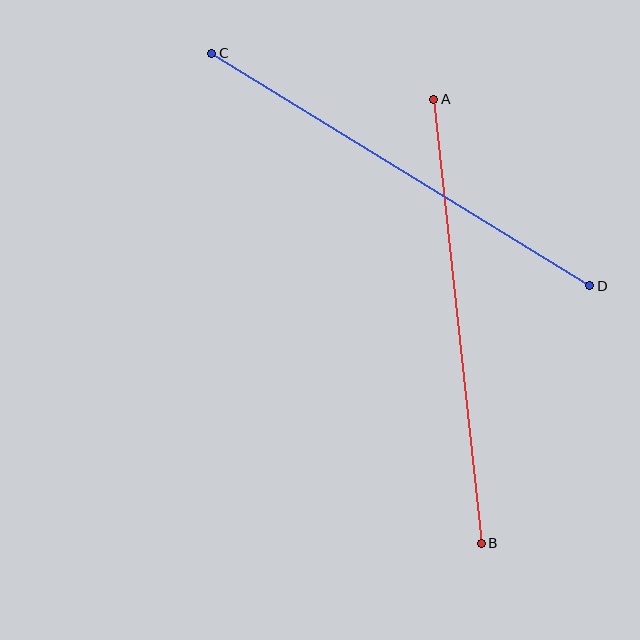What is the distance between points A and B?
The distance is approximately 447 pixels.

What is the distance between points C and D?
The distance is approximately 444 pixels.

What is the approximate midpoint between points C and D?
The midpoint is at approximately (401, 170) pixels.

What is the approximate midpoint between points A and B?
The midpoint is at approximately (457, 321) pixels.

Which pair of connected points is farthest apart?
Points A and B are farthest apart.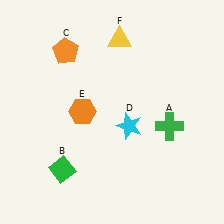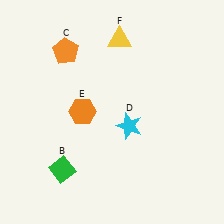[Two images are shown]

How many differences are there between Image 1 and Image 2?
There is 1 difference between the two images.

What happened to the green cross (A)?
The green cross (A) was removed in Image 2. It was in the bottom-right area of Image 1.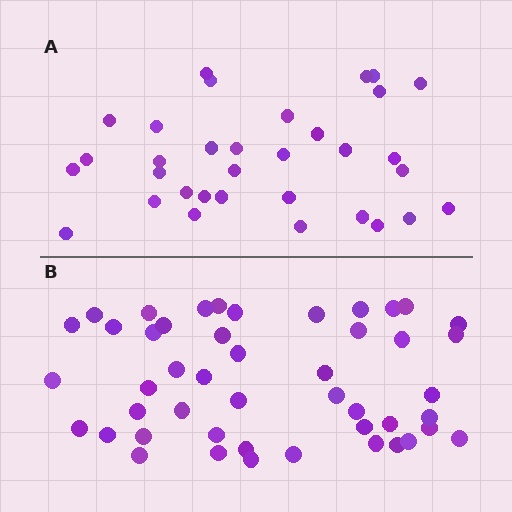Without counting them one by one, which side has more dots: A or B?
Region B (the bottom region) has more dots.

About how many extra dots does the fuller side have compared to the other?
Region B has approximately 15 more dots than region A.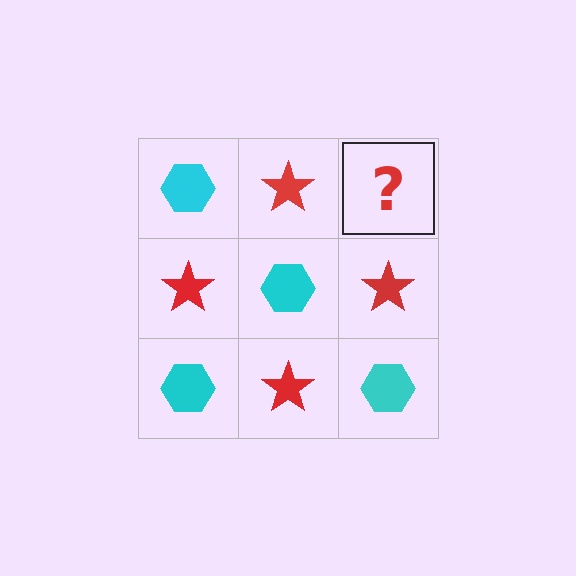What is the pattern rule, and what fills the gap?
The rule is that it alternates cyan hexagon and red star in a checkerboard pattern. The gap should be filled with a cyan hexagon.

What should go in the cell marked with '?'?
The missing cell should contain a cyan hexagon.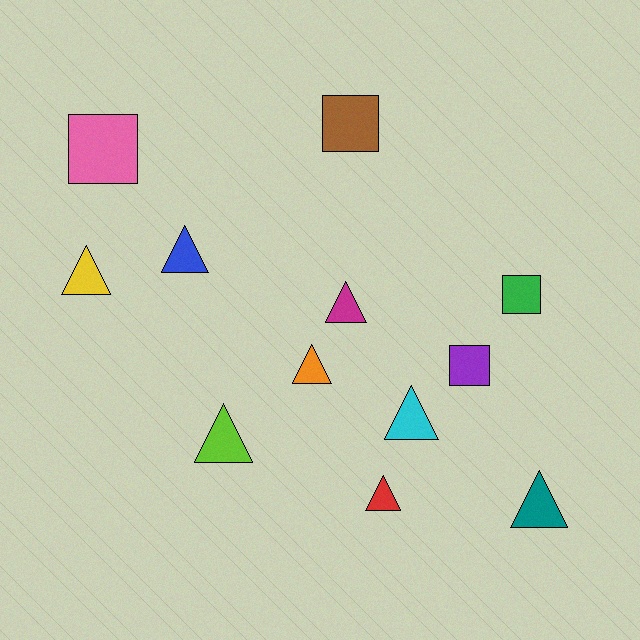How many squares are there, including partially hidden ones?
There are 4 squares.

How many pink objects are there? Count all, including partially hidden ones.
There is 1 pink object.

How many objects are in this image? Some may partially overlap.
There are 12 objects.